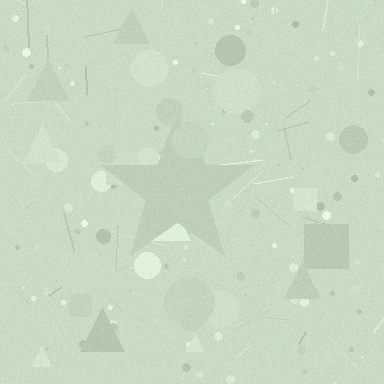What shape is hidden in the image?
A star is hidden in the image.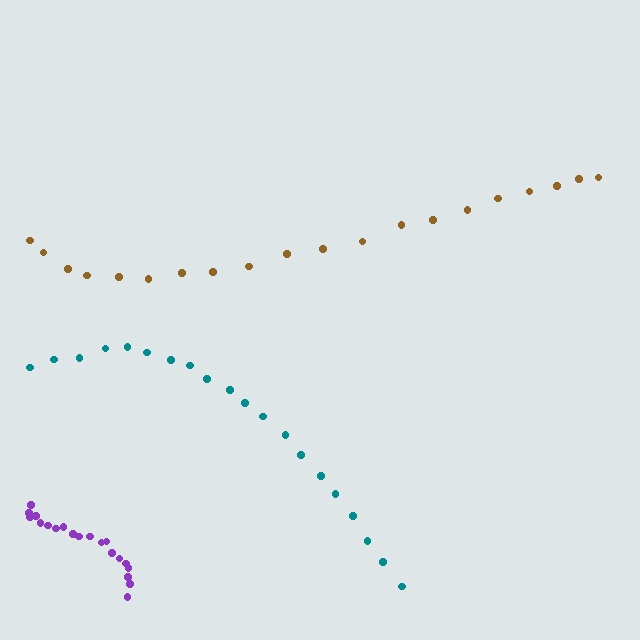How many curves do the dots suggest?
There are 3 distinct paths.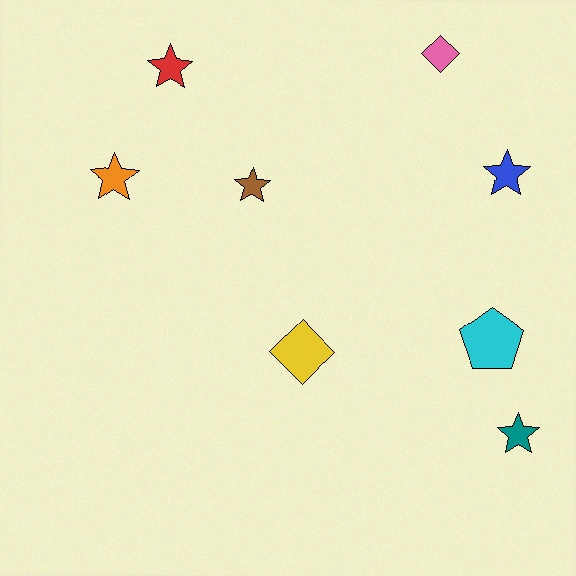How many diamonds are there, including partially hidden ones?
There are 2 diamonds.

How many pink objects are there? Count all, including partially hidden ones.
There is 1 pink object.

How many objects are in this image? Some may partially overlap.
There are 8 objects.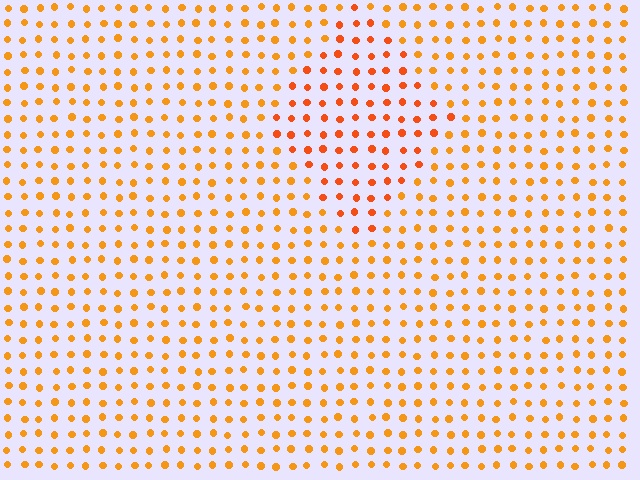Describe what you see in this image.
The image is filled with small orange elements in a uniform arrangement. A diamond-shaped region is visible where the elements are tinted to a slightly different hue, forming a subtle color boundary.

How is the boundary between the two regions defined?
The boundary is defined purely by a slight shift in hue (about 20 degrees). Spacing, size, and orientation are identical on both sides.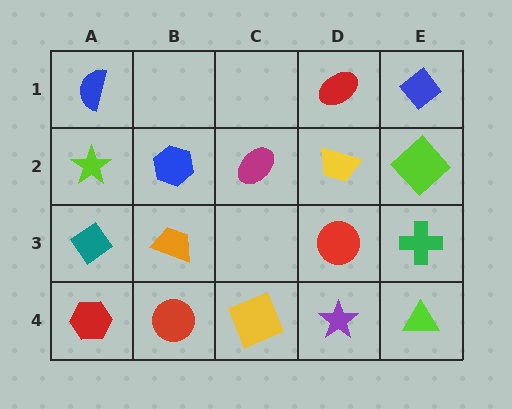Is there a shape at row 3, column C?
No, that cell is empty.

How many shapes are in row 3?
4 shapes.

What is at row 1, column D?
A red ellipse.